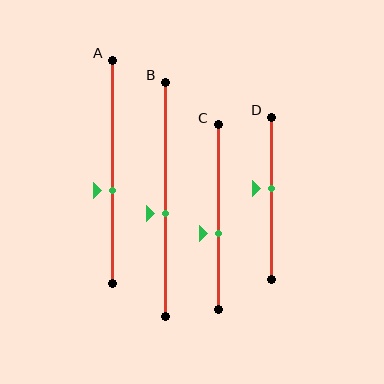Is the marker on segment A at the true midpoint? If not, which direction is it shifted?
No, the marker on segment A is shifted downward by about 8% of the segment length.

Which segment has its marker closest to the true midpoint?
Segment D has its marker closest to the true midpoint.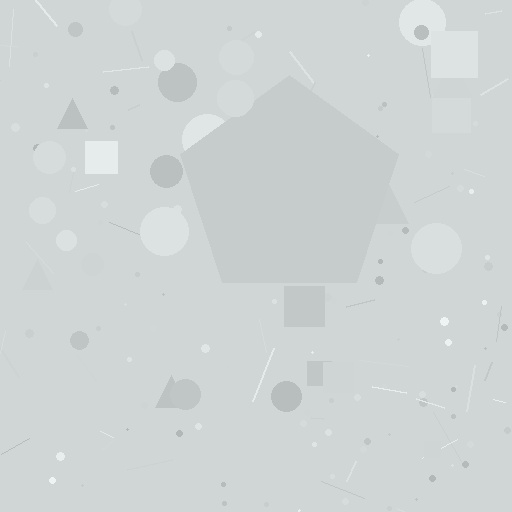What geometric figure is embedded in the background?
A pentagon is embedded in the background.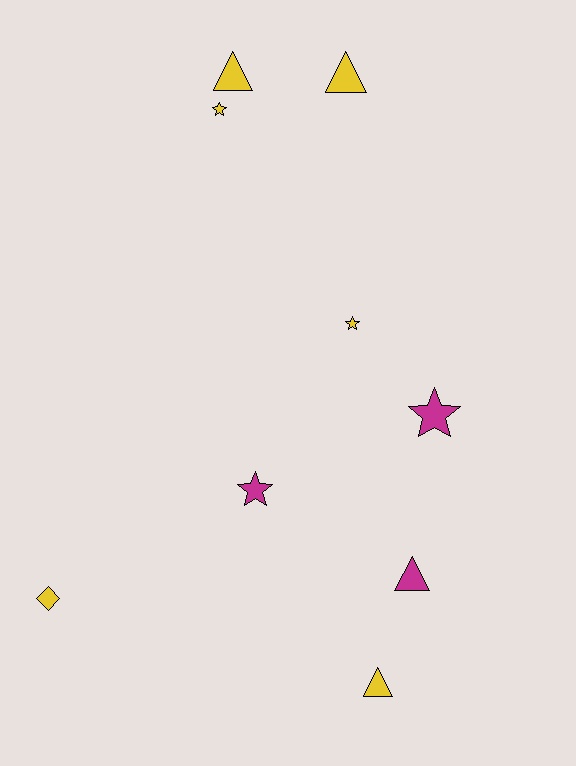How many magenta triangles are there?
There is 1 magenta triangle.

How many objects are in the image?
There are 9 objects.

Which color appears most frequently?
Yellow, with 6 objects.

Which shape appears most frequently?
Triangle, with 4 objects.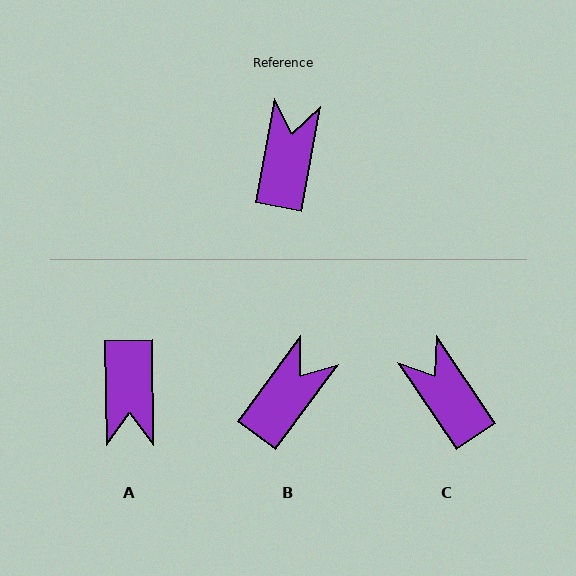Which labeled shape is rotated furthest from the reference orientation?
A, about 169 degrees away.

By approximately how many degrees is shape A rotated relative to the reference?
Approximately 169 degrees clockwise.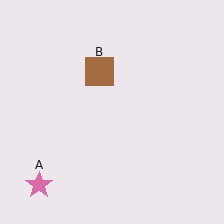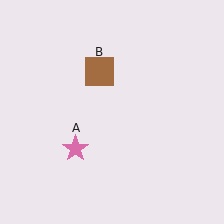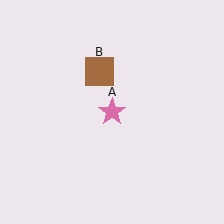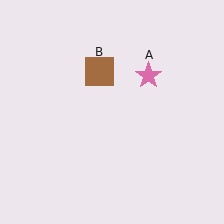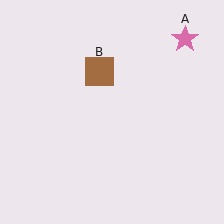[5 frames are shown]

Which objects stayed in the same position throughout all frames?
Brown square (object B) remained stationary.